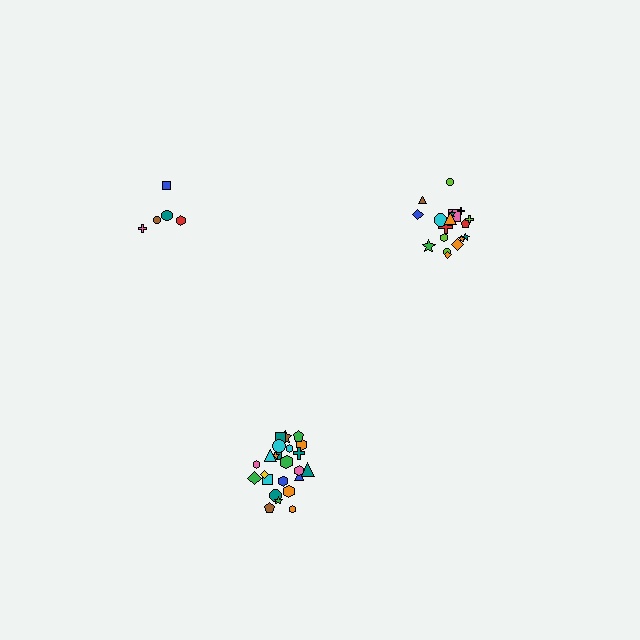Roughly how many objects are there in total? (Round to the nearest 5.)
Roughly 50 objects in total.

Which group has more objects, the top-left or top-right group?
The top-right group.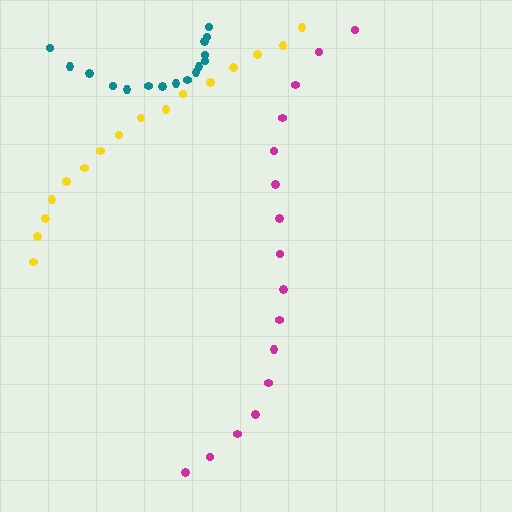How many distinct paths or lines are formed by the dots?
There are 3 distinct paths.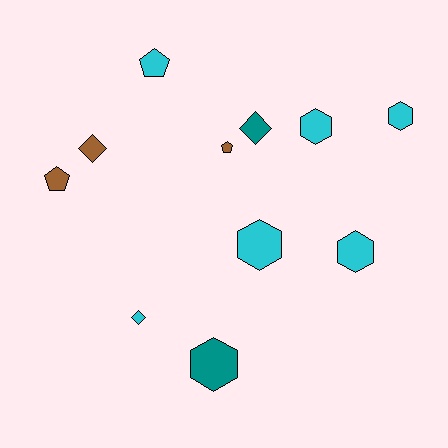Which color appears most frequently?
Cyan, with 6 objects.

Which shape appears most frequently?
Hexagon, with 5 objects.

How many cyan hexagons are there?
There are 4 cyan hexagons.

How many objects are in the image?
There are 11 objects.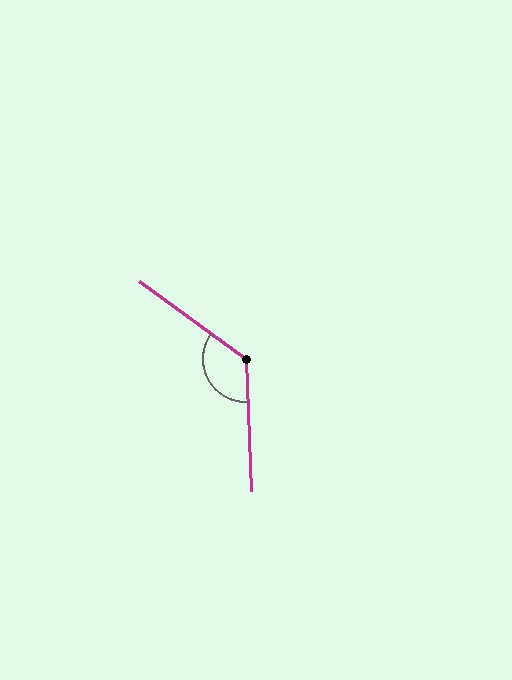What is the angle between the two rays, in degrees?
Approximately 128 degrees.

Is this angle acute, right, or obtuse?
It is obtuse.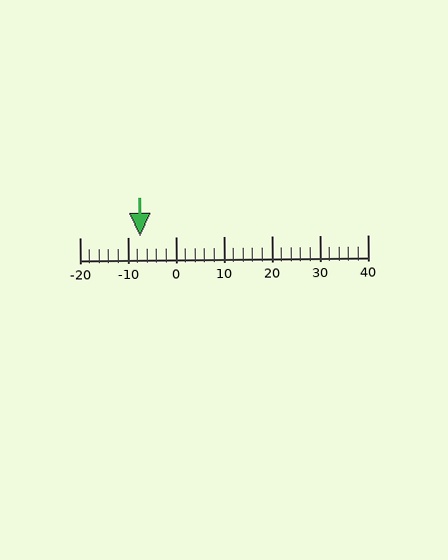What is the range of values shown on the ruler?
The ruler shows values from -20 to 40.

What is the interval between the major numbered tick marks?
The major tick marks are spaced 10 units apart.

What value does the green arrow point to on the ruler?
The green arrow points to approximately -7.